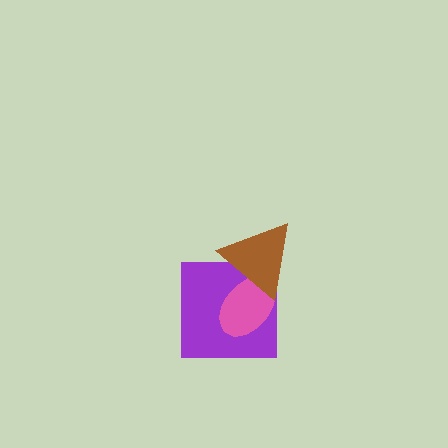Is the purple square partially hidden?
Yes, it is partially covered by another shape.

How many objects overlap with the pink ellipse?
2 objects overlap with the pink ellipse.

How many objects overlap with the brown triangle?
2 objects overlap with the brown triangle.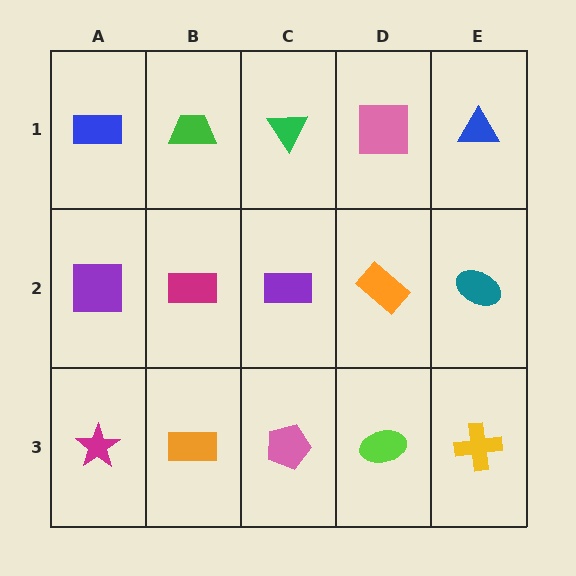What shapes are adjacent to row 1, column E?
A teal ellipse (row 2, column E), a pink square (row 1, column D).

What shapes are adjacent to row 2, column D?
A pink square (row 1, column D), a lime ellipse (row 3, column D), a purple rectangle (row 2, column C), a teal ellipse (row 2, column E).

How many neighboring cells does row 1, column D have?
3.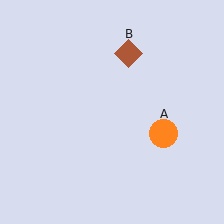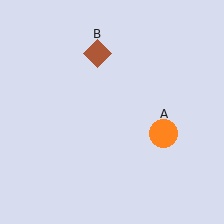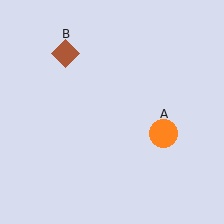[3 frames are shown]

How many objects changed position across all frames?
1 object changed position: brown diamond (object B).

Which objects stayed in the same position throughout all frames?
Orange circle (object A) remained stationary.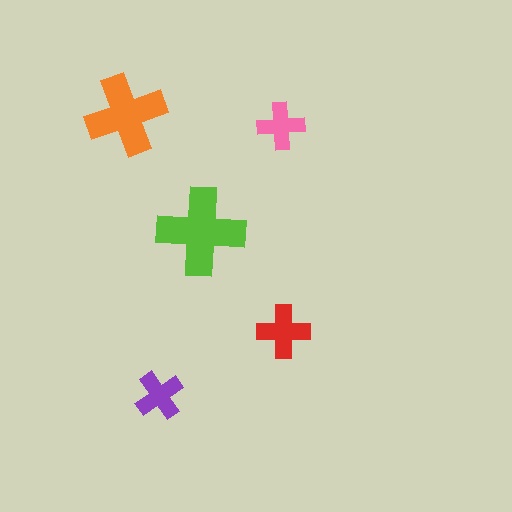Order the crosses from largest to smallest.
the lime one, the orange one, the red one, the purple one, the pink one.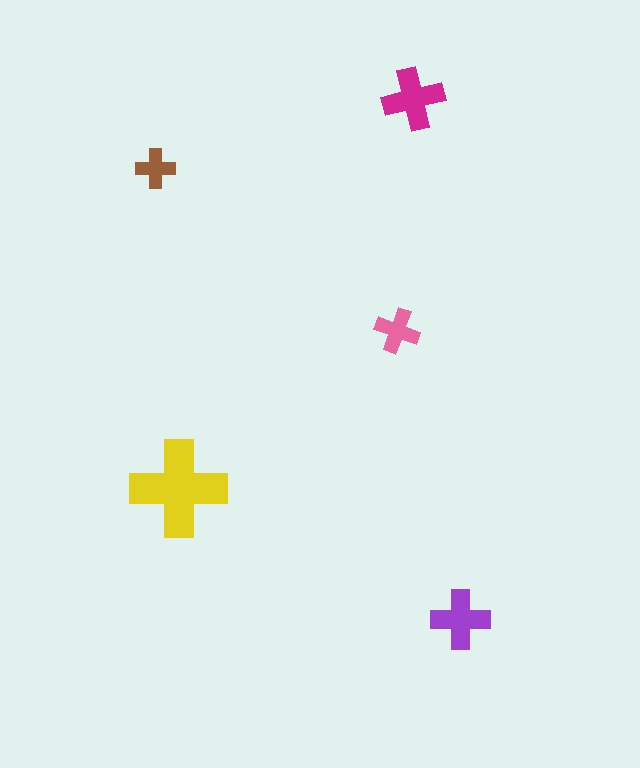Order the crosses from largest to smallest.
the yellow one, the magenta one, the purple one, the pink one, the brown one.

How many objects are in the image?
There are 5 objects in the image.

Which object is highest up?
The magenta cross is topmost.